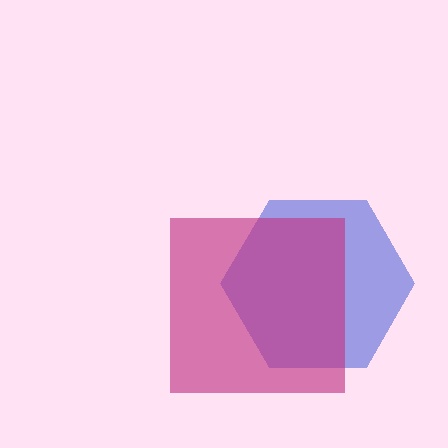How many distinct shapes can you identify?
There are 2 distinct shapes: a blue hexagon, a magenta square.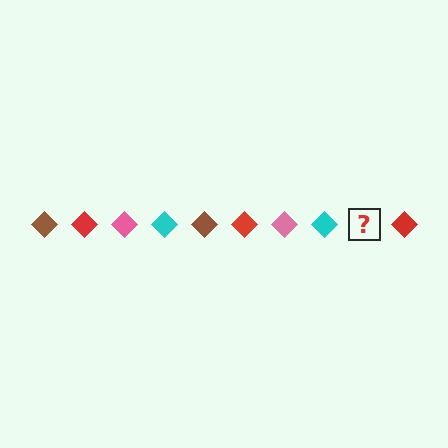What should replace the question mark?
The question mark should be replaced with a brown diamond.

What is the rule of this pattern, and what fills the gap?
The rule is that the pattern cycles through brown, red, pink, cyan diamonds. The gap should be filled with a brown diamond.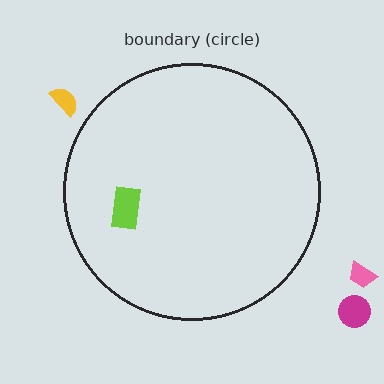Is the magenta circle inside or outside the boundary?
Outside.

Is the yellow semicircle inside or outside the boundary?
Outside.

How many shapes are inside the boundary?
1 inside, 3 outside.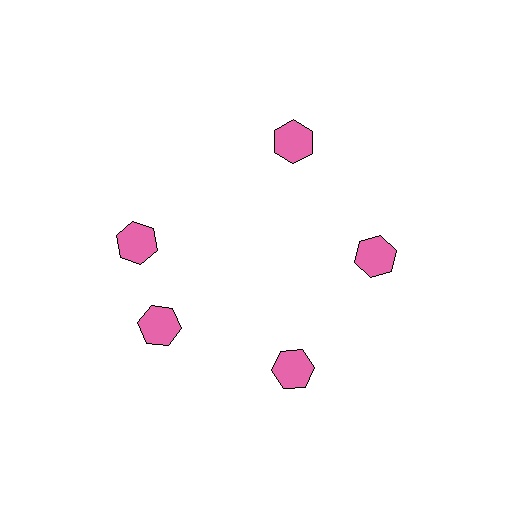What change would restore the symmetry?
The symmetry would be restored by rotating it back into even spacing with its neighbors so that all 5 hexagons sit at equal angles and equal distance from the center.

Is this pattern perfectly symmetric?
No. The 5 pink hexagons are arranged in a ring, but one element near the 10 o'clock position is rotated out of alignment along the ring, breaking the 5-fold rotational symmetry.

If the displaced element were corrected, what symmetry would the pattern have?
It would have 5-fold rotational symmetry — the pattern would map onto itself every 72 degrees.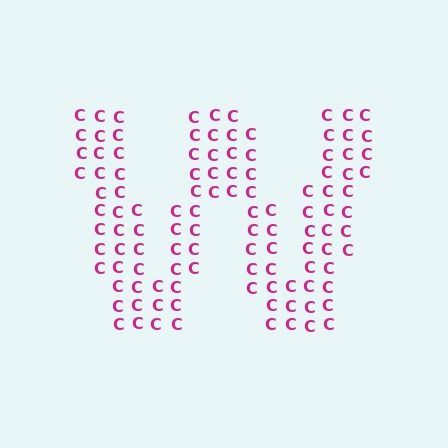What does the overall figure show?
The overall figure shows the letter W.